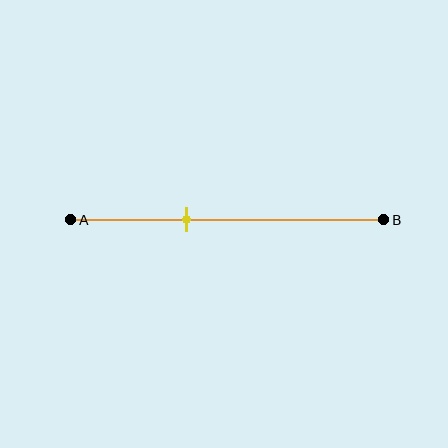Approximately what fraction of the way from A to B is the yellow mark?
The yellow mark is approximately 35% of the way from A to B.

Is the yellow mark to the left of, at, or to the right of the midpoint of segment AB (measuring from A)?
The yellow mark is to the left of the midpoint of segment AB.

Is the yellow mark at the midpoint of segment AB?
No, the mark is at about 35% from A, not at the 50% midpoint.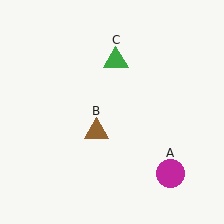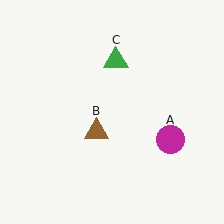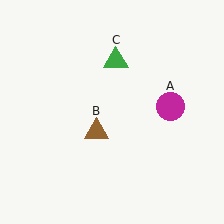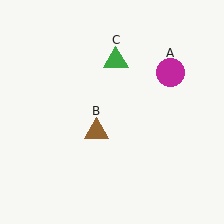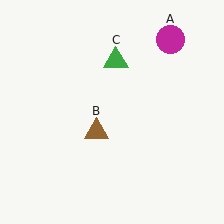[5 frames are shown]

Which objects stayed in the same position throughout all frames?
Brown triangle (object B) and green triangle (object C) remained stationary.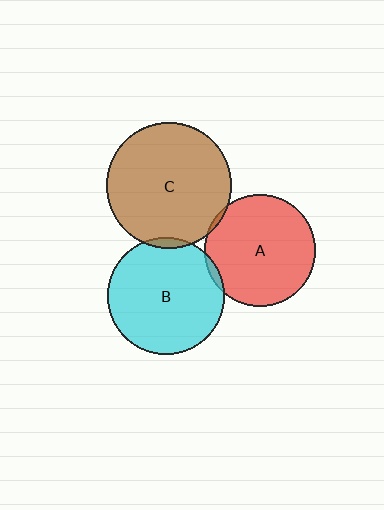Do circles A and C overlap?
Yes.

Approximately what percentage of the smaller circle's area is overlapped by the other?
Approximately 5%.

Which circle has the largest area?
Circle C (brown).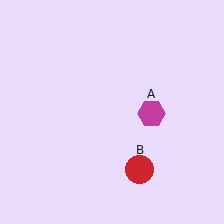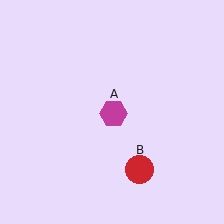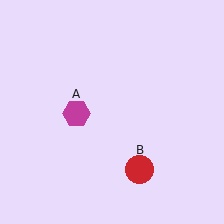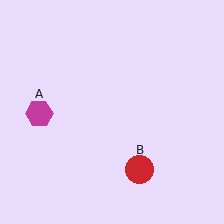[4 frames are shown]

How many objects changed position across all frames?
1 object changed position: magenta hexagon (object A).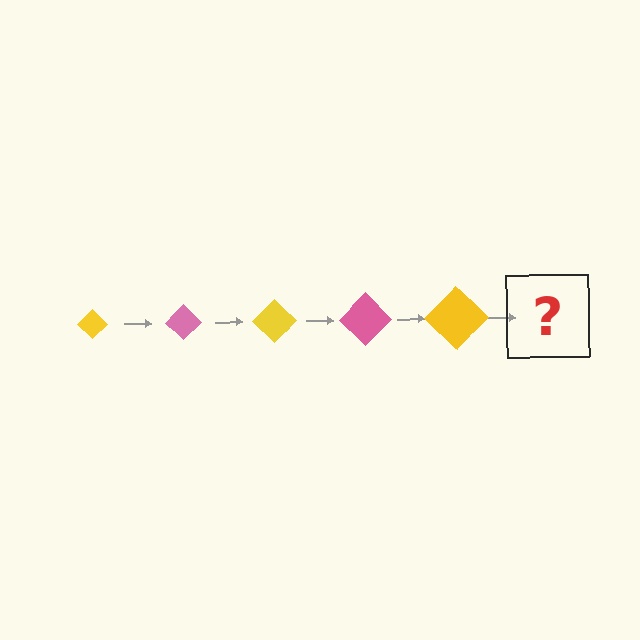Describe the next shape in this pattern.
It should be a pink diamond, larger than the previous one.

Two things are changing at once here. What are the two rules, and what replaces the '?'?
The two rules are that the diamond grows larger each step and the color cycles through yellow and pink. The '?' should be a pink diamond, larger than the previous one.